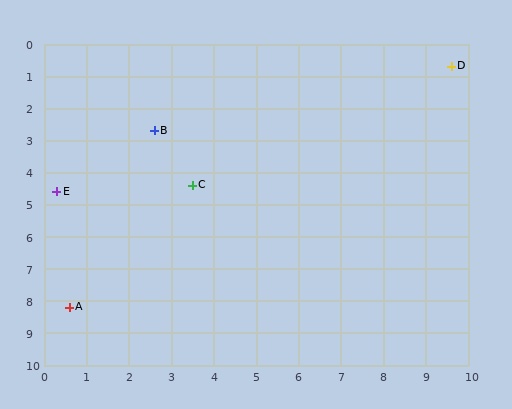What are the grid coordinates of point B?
Point B is at approximately (2.6, 2.7).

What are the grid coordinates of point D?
Point D is at approximately (9.6, 0.7).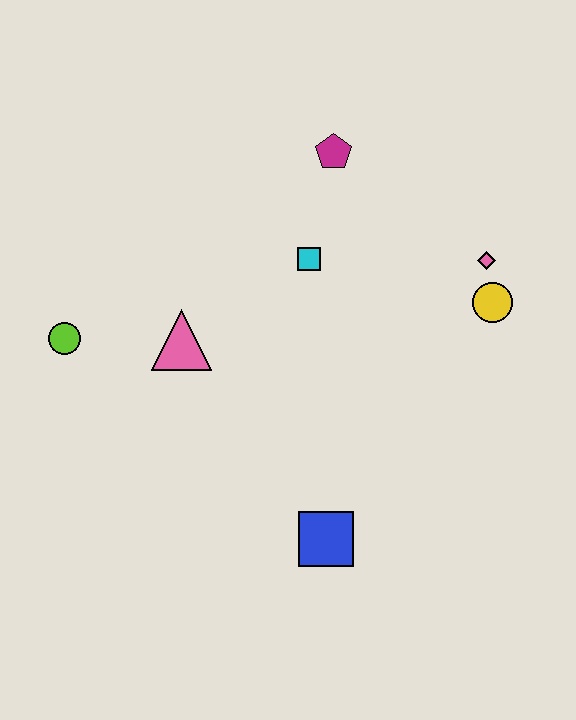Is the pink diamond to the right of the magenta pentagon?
Yes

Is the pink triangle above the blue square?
Yes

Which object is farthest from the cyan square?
The blue square is farthest from the cyan square.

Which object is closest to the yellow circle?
The pink diamond is closest to the yellow circle.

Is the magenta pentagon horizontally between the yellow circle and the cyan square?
Yes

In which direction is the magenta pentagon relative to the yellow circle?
The magenta pentagon is to the left of the yellow circle.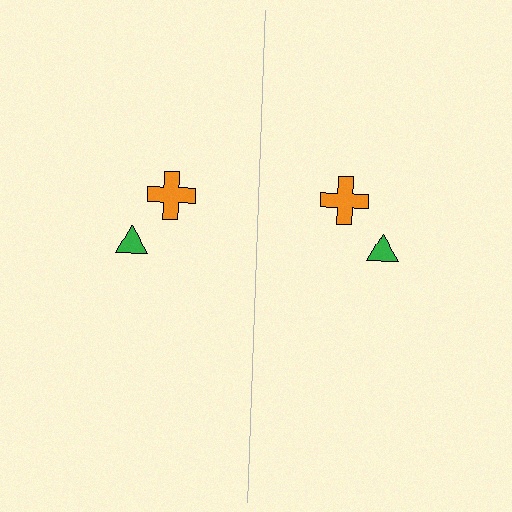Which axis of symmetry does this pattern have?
The pattern has a vertical axis of symmetry running through the center of the image.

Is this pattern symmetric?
Yes, this pattern has bilateral (reflection) symmetry.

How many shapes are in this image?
There are 4 shapes in this image.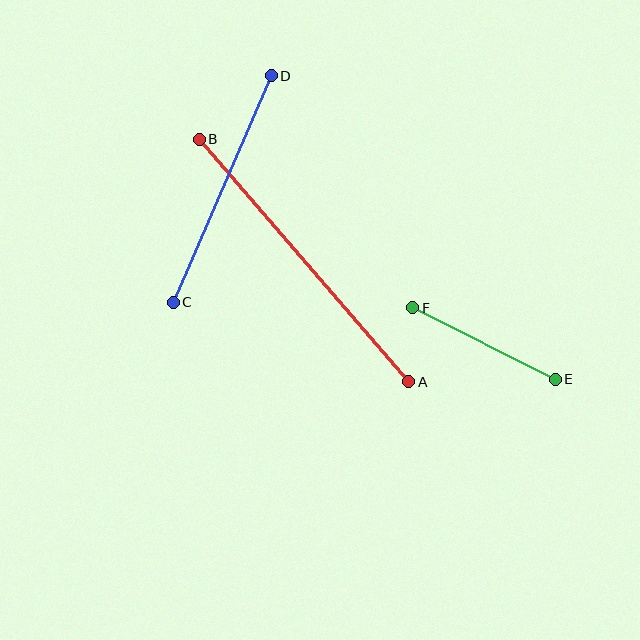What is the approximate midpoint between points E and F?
The midpoint is at approximately (484, 344) pixels.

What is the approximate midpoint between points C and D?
The midpoint is at approximately (222, 189) pixels.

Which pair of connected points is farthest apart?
Points A and B are farthest apart.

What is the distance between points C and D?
The distance is approximately 247 pixels.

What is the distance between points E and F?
The distance is approximately 159 pixels.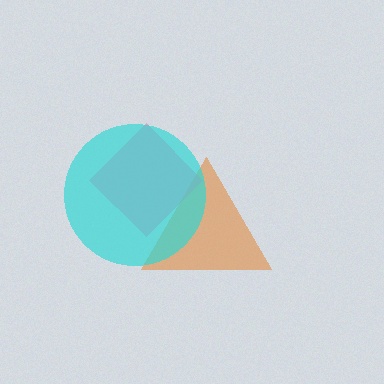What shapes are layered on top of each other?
The layered shapes are: an orange triangle, a pink diamond, a cyan circle.